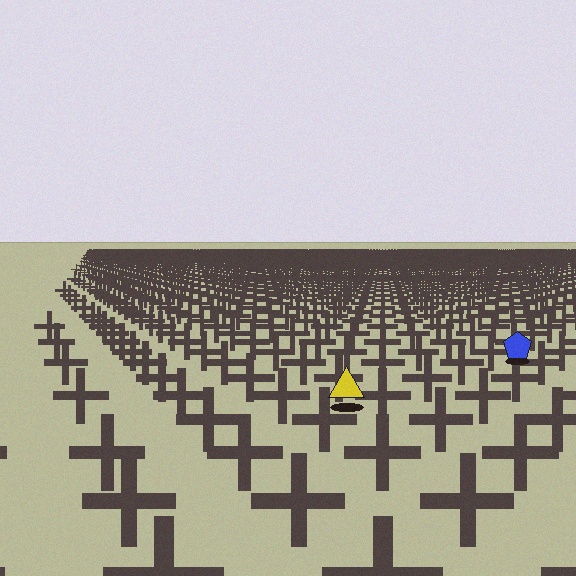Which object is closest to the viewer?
The yellow triangle is closest. The texture marks near it are larger and more spread out.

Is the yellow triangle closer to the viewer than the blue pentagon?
Yes. The yellow triangle is closer — you can tell from the texture gradient: the ground texture is coarser near it.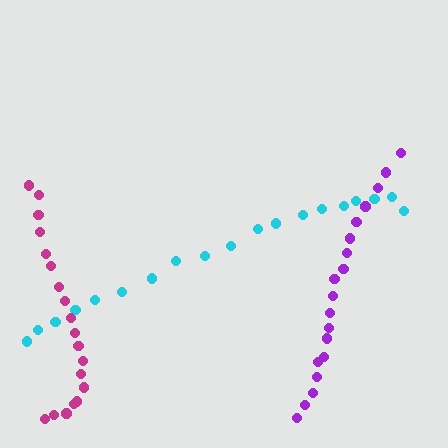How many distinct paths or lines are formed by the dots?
There are 3 distinct paths.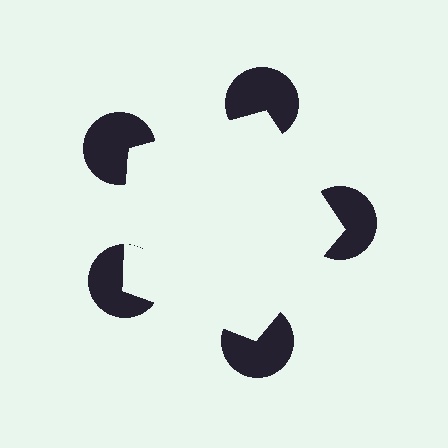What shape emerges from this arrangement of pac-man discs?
An illusory pentagon — its edges are inferred from the aligned wedge cuts in the pac-man discs, not physically drawn.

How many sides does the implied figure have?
5 sides.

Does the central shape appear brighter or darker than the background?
It typically appears slightly brighter than the background, even though no actual brightness change is drawn.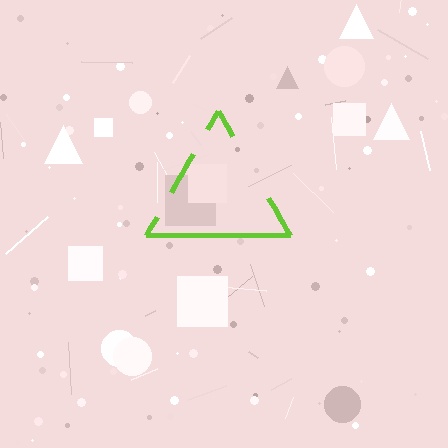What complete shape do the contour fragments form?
The contour fragments form a triangle.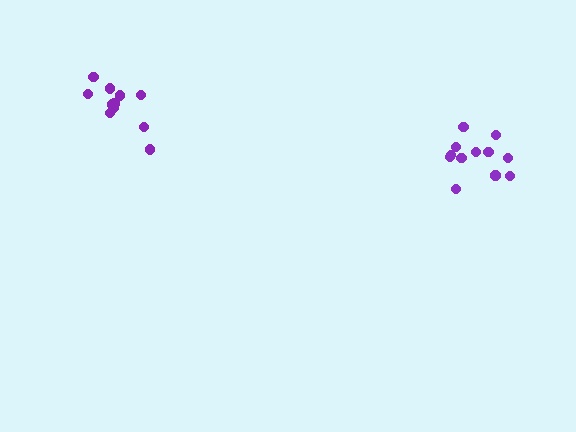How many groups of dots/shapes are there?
There are 2 groups.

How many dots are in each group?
Group 1: 12 dots, Group 2: 11 dots (23 total).